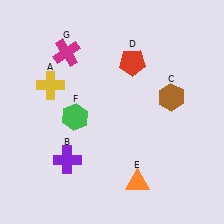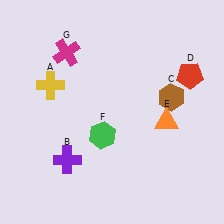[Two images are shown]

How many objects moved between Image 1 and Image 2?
3 objects moved between the two images.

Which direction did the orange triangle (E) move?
The orange triangle (E) moved up.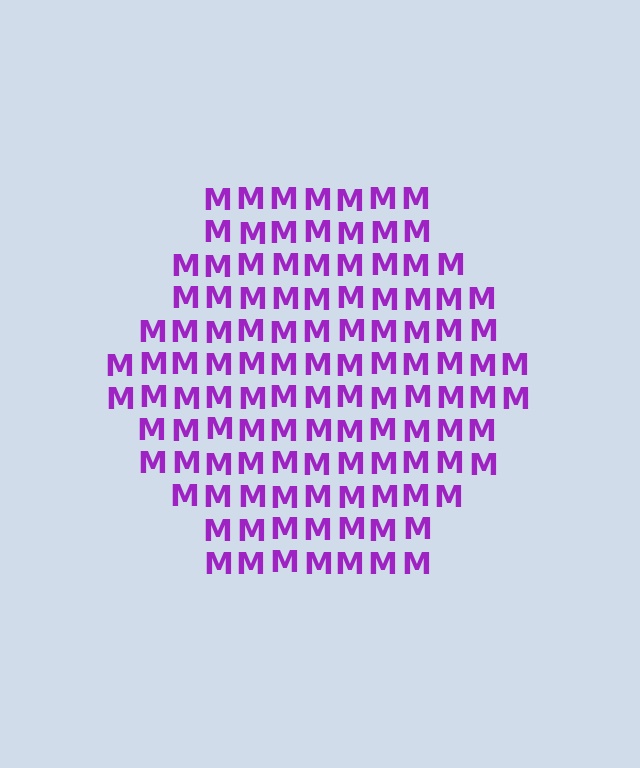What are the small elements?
The small elements are letter M's.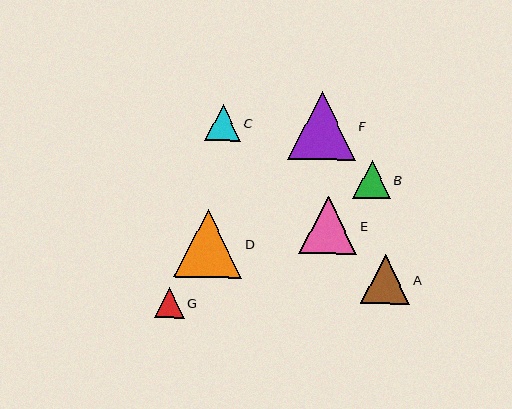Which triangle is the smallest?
Triangle G is the smallest with a size of approximately 30 pixels.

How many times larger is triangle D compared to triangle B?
Triangle D is approximately 1.8 times the size of triangle B.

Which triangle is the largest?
Triangle D is the largest with a size of approximately 69 pixels.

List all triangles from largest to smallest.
From largest to smallest: D, F, E, A, B, C, G.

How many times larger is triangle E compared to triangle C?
Triangle E is approximately 1.6 times the size of triangle C.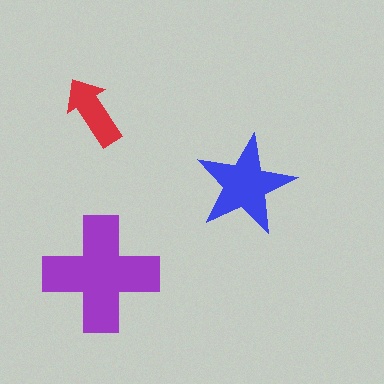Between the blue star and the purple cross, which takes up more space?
The purple cross.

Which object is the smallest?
The red arrow.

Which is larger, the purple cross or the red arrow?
The purple cross.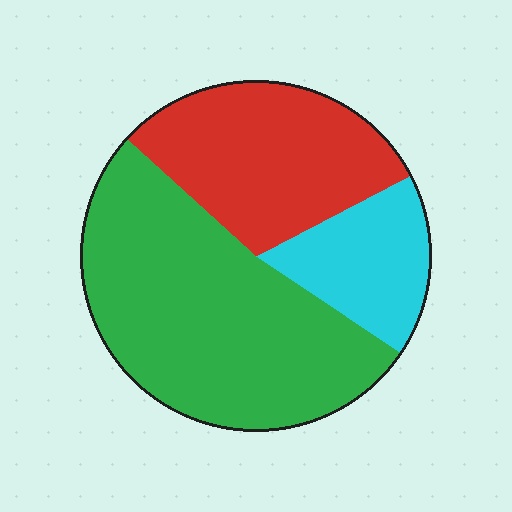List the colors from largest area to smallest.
From largest to smallest: green, red, cyan.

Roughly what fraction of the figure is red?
Red takes up between a quarter and a half of the figure.